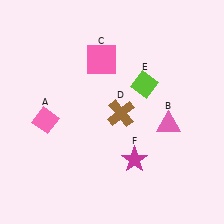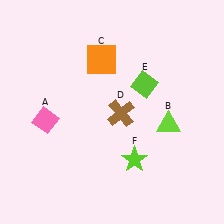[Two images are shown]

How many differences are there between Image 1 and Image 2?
There are 3 differences between the two images.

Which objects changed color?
B changed from pink to lime. C changed from pink to orange. F changed from magenta to lime.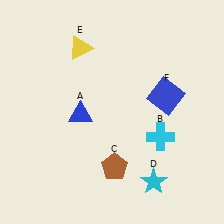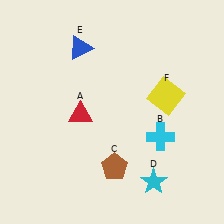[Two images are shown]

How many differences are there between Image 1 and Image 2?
There are 3 differences between the two images.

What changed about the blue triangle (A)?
In Image 1, A is blue. In Image 2, it changed to red.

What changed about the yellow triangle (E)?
In Image 1, E is yellow. In Image 2, it changed to blue.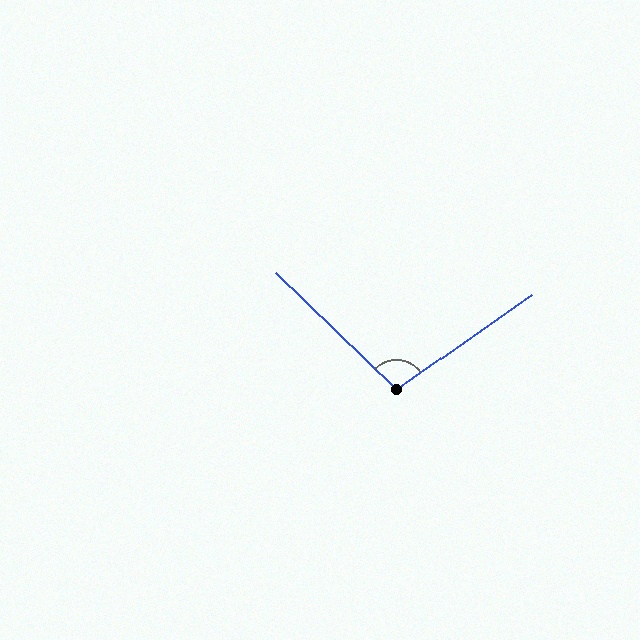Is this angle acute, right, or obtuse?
It is obtuse.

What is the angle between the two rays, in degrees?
Approximately 101 degrees.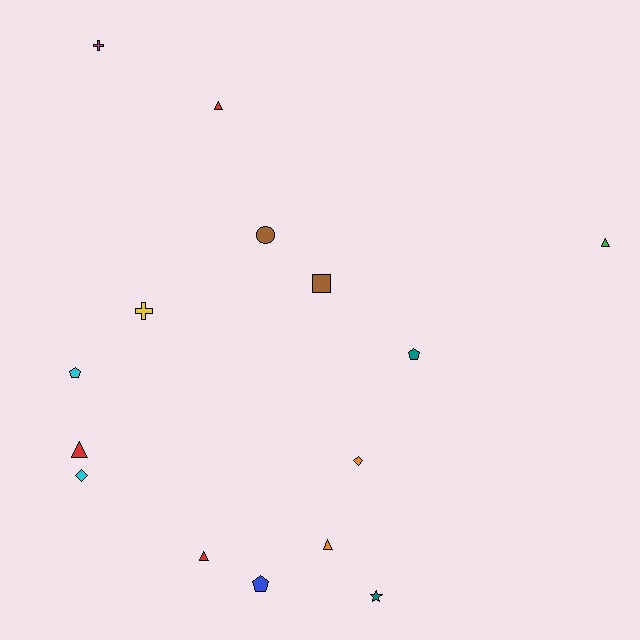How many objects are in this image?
There are 15 objects.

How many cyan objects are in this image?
There are 2 cyan objects.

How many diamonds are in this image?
There are 2 diamonds.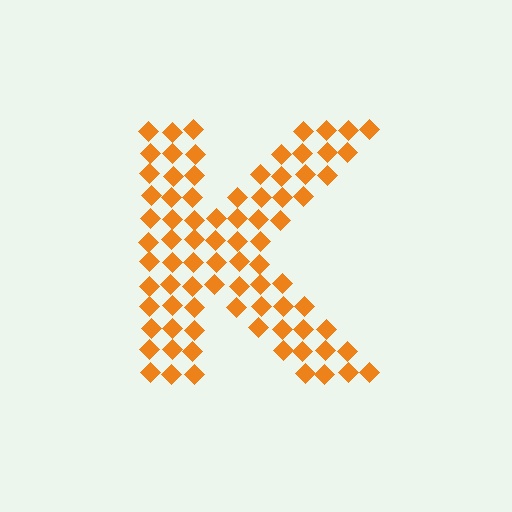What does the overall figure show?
The overall figure shows the letter K.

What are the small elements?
The small elements are diamonds.